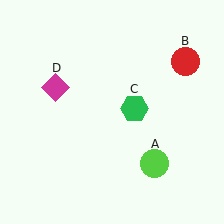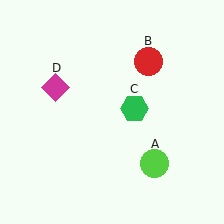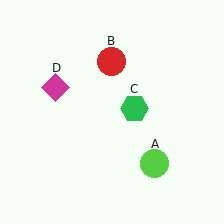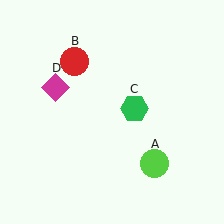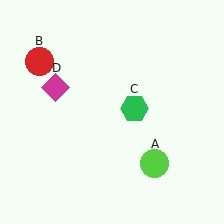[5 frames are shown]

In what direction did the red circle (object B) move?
The red circle (object B) moved left.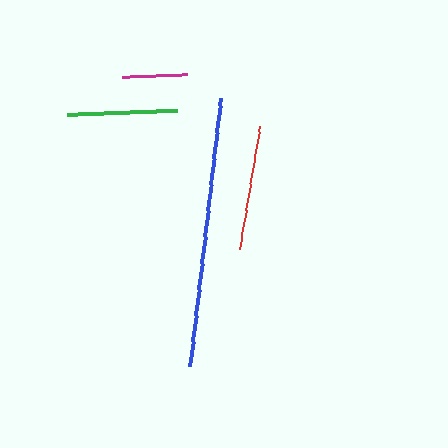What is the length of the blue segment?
The blue segment is approximately 270 pixels long.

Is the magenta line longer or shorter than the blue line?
The blue line is longer than the magenta line.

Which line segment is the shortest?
The magenta line is the shortest at approximately 66 pixels.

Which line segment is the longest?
The blue line is the longest at approximately 270 pixels.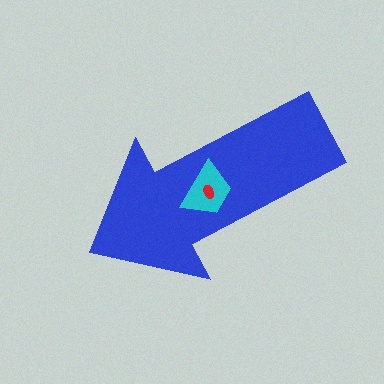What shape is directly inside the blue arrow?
The cyan trapezoid.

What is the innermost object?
The red ellipse.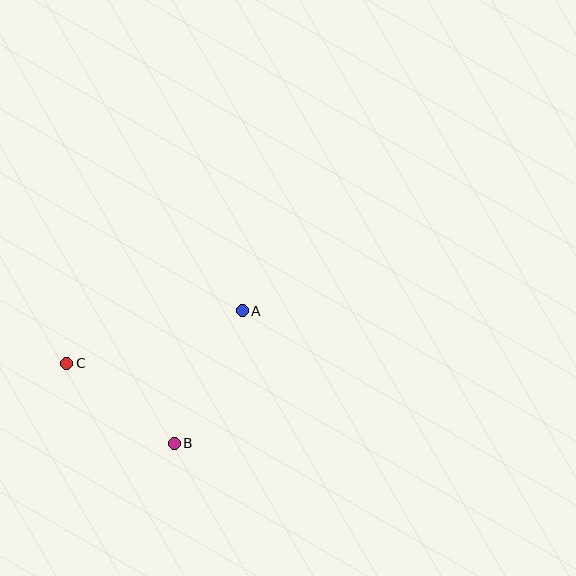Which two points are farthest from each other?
Points A and C are farthest from each other.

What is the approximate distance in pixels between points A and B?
The distance between A and B is approximately 148 pixels.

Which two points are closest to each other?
Points B and C are closest to each other.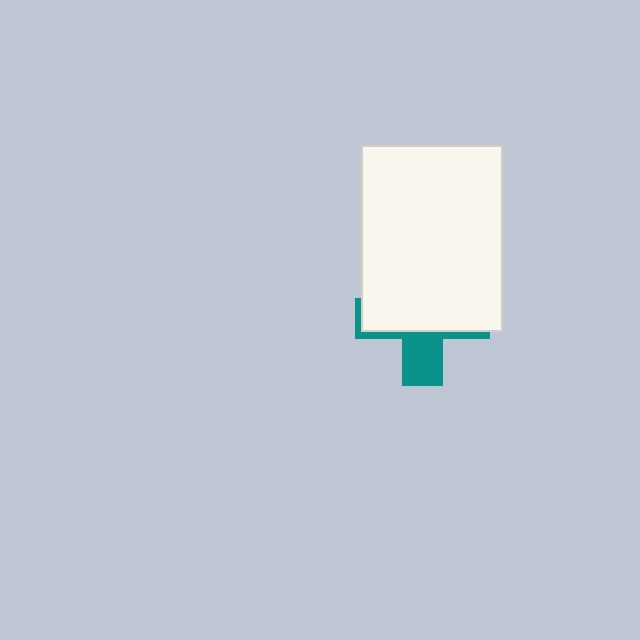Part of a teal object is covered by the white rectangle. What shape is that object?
It is a cross.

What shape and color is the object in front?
The object in front is a white rectangle.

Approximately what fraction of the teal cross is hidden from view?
Roughly 66% of the teal cross is hidden behind the white rectangle.